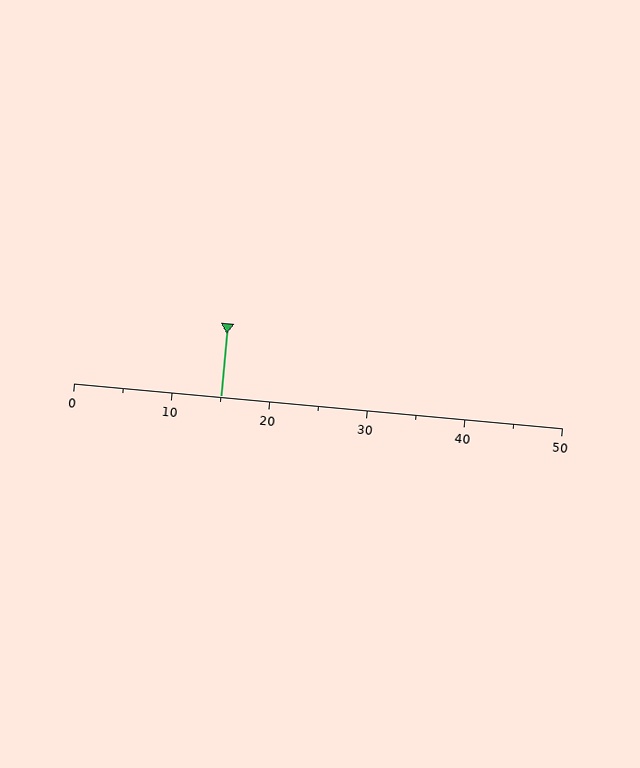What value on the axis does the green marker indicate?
The marker indicates approximately 15.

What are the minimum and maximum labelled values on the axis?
The axis runs from 0 to 50.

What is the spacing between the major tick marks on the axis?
The major ticks are spaced 10 apart.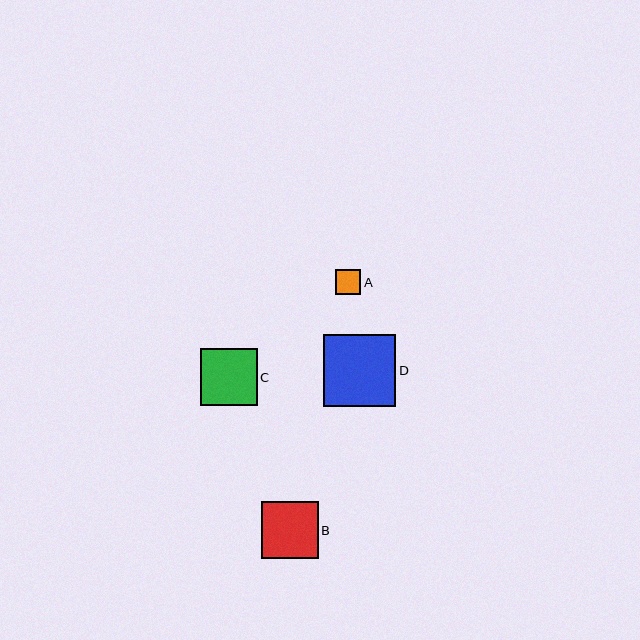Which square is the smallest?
Square A is the smallest with a size of approximately 25 pixels.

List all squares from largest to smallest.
From largest to smallest: D, C, B, A.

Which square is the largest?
Square D is the largest with a size of approximately 72 pixels.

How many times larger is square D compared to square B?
Square D is approximately 1.3 times the size of square B.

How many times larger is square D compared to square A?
Square D is approximately 2.9 times the size of square A.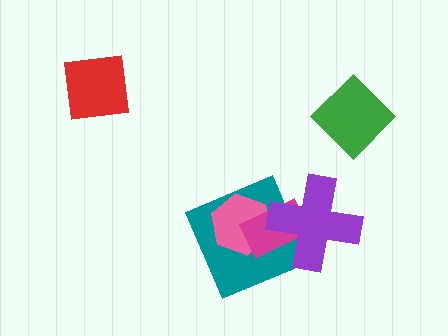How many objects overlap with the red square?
0 objects overlap with the red square.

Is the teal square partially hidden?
Yes, it is partially covered by another shape.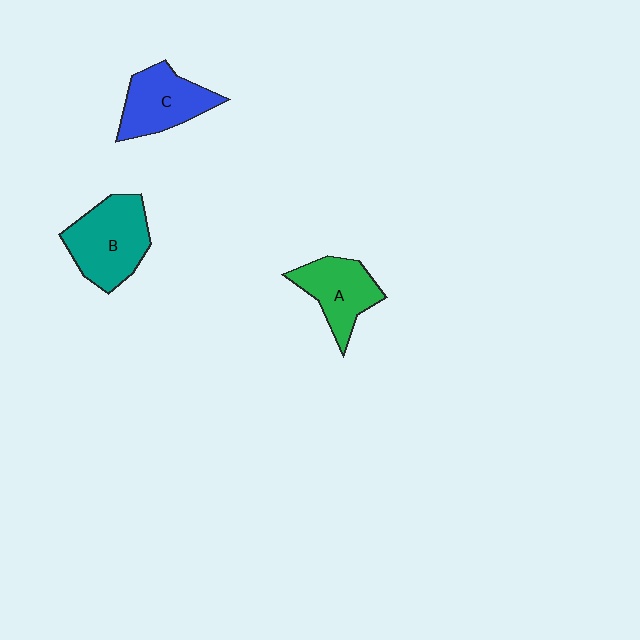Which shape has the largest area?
Shape B (teal).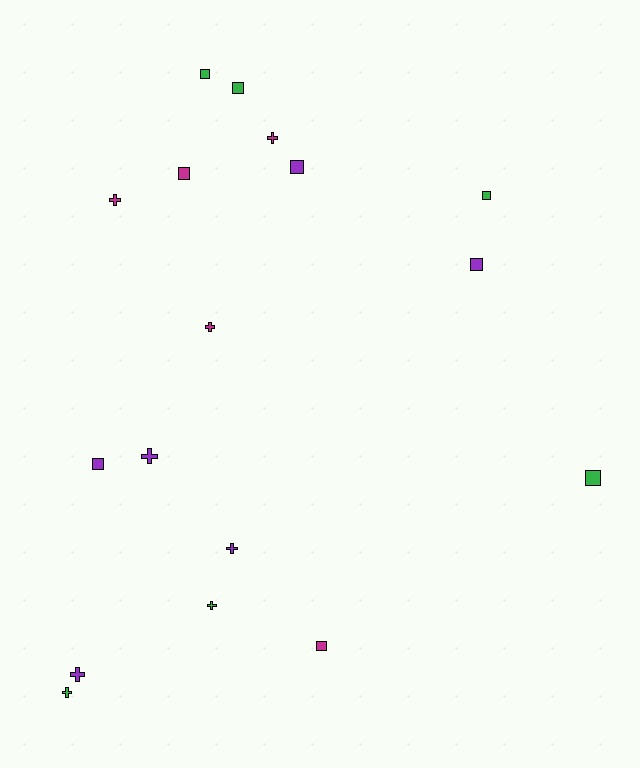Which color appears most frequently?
Green, with 6 objects.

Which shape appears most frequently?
Square, with 9 objects.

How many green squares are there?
There are 4 green squares.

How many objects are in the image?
There are 17 objects.